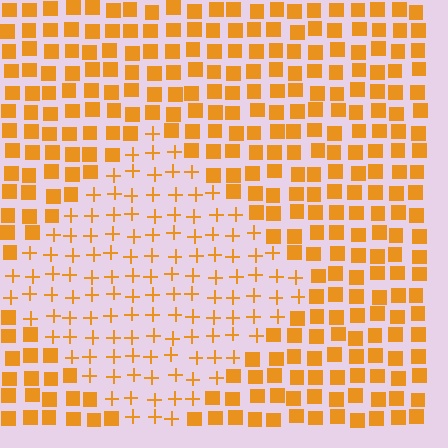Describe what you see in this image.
The image is filled with small orange elements arranged in a uniform grid. A diamond-shaped region contains plus signs, while the surrounding area contains squares. The boundary is defined purely by the change in element shape.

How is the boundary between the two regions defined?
The boundary is defined by a change in element shape: plus signs inside vs. squares outside. All elements share the same color and spacing.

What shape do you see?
I see a diamond.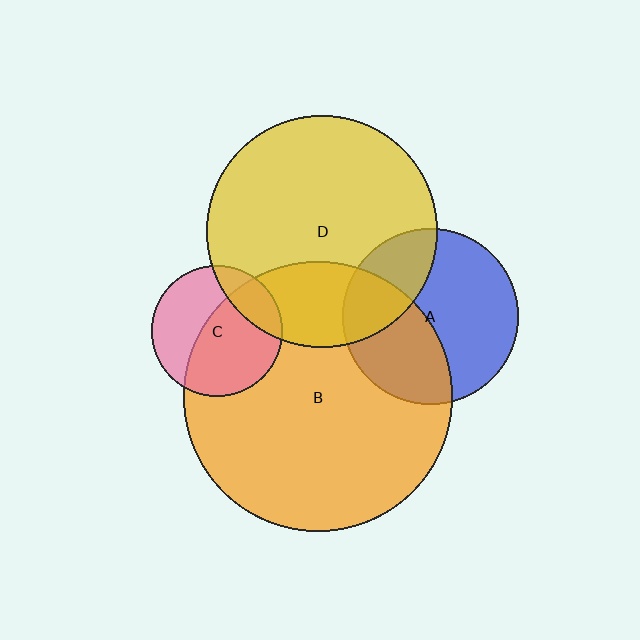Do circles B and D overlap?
Yes.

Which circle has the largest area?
Circle B (orange).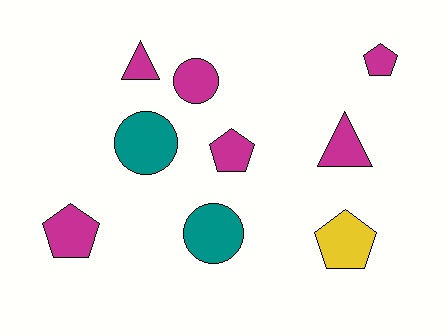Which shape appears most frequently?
Pentagon, with 4 objects.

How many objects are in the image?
There are 9 objects.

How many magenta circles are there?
There is 1 magenta circle.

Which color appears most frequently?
Magenta, with 6 objects.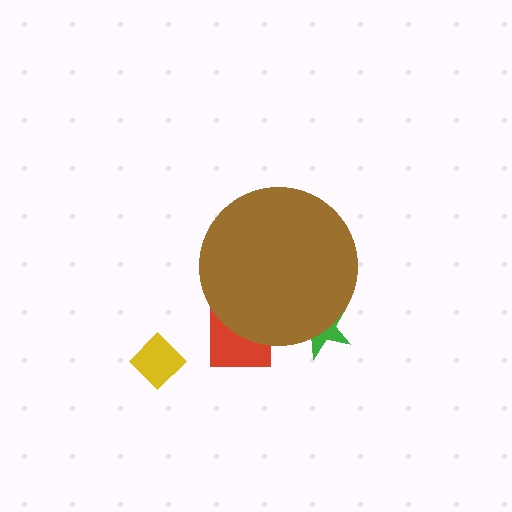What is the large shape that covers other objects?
A brown circle.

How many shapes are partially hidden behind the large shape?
2 shapes are partially hidden.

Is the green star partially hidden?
Yes, the green star is partially hidden behind the brown circle.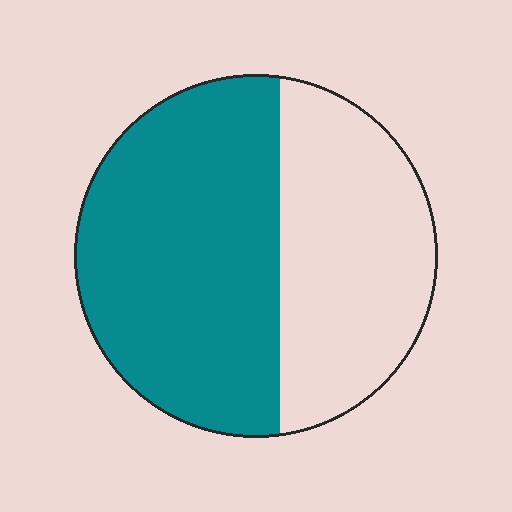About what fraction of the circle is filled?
About three fifths (3/5).